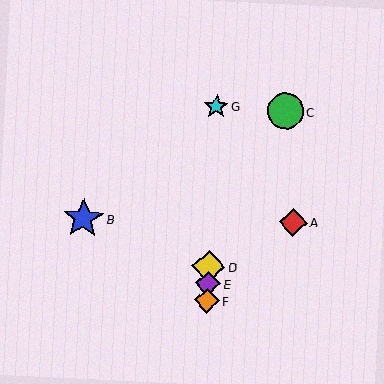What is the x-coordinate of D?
Object D is at x≈208.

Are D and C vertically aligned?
No, D is at x≈208 and C is at x≈285.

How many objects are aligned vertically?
4 objects (D, E, F, G) are aligned vertically.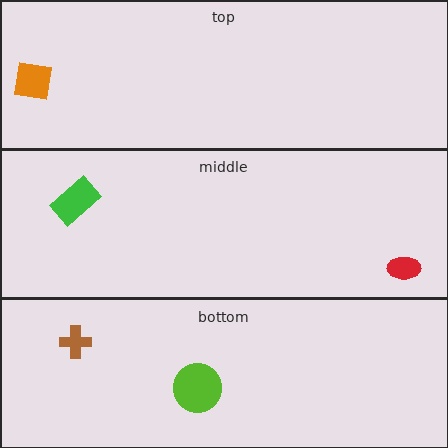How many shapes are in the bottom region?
2.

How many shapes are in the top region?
1.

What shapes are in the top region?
The orange square.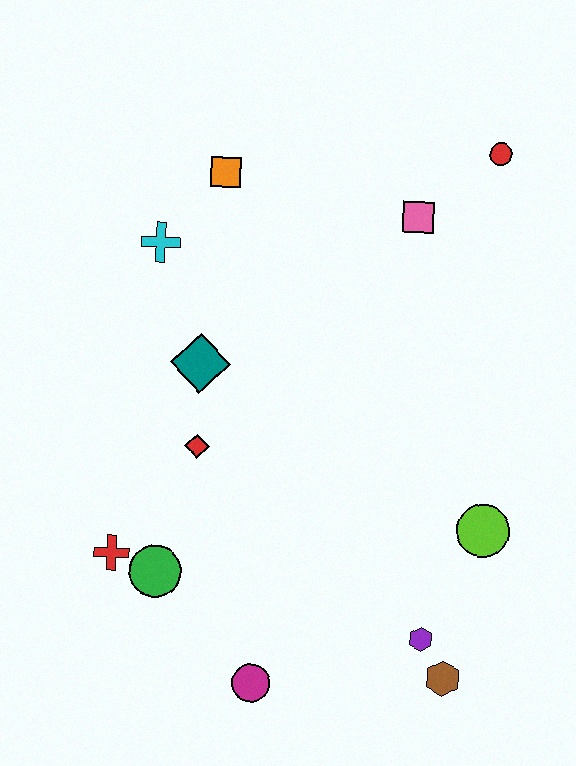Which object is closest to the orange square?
The cyan cross is closest to the orange square.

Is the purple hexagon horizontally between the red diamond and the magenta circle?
No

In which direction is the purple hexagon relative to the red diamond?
The purple hexagon is to the right of the red diamond.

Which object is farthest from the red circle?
The magenta circle is farthest from the red circle.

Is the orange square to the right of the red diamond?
Yes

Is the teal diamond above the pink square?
No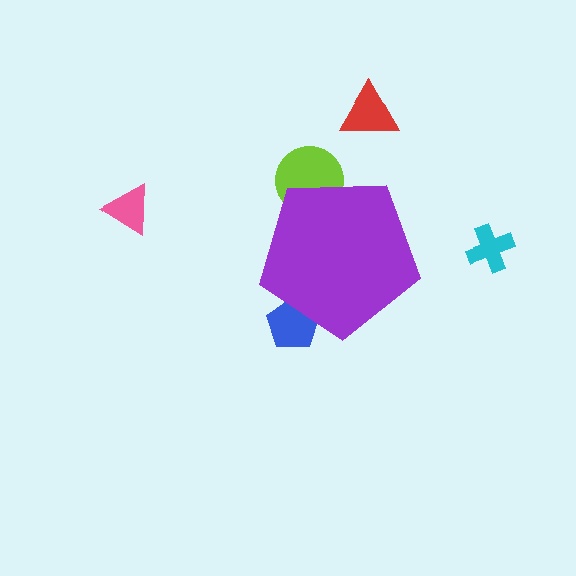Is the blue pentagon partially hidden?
Yes, the blue pentagon is partially hidden behind the purple pentagon.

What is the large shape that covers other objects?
A purple pentagon.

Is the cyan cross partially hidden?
No, the cyan cross is fully visible.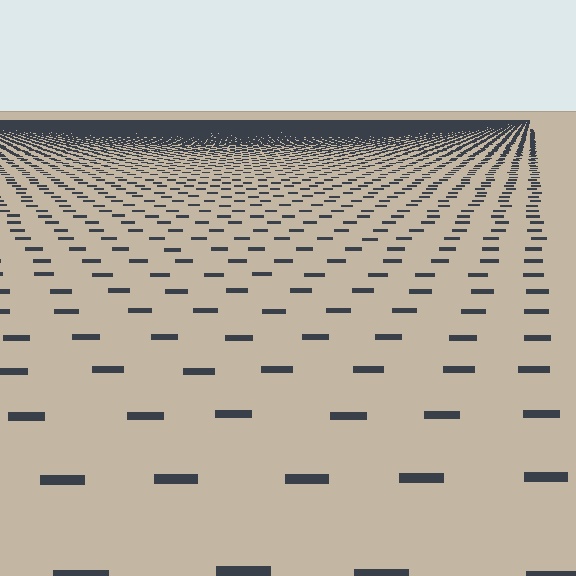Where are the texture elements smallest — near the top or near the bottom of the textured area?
Near the top.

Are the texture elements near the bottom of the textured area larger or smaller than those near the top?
Larger. Near the bottom, elements are closer to the viewer and appear at a bigger on-screen size.